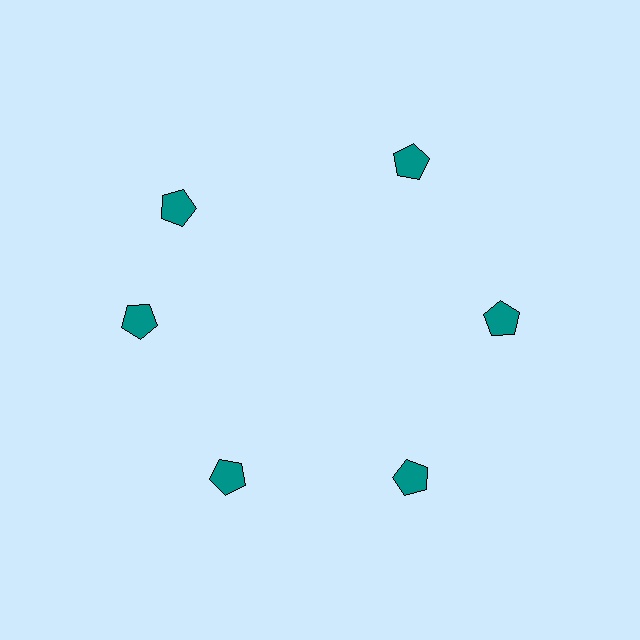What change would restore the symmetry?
The symmetry would be restored by rotating it back into even spacing with its neighbors so that all 6 pentagons sit at equal angles and equal distance from the center.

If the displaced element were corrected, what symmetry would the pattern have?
It would have 6-fold rotational symmetry — the pattern would map onto itself every 60 degrees.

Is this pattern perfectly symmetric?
No. The 6 teal pentagons are arranged in a ring, but one element near the 11 o'clock position is rotated out of alignment along the ring, breaking the 6-fold rotational symmetry.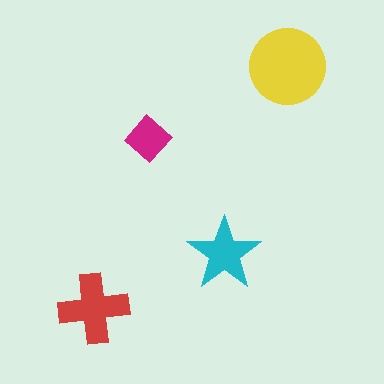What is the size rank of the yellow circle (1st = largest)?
1st.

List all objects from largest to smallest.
The yellow circle, the red cross, the cyan star, the magenta diamond.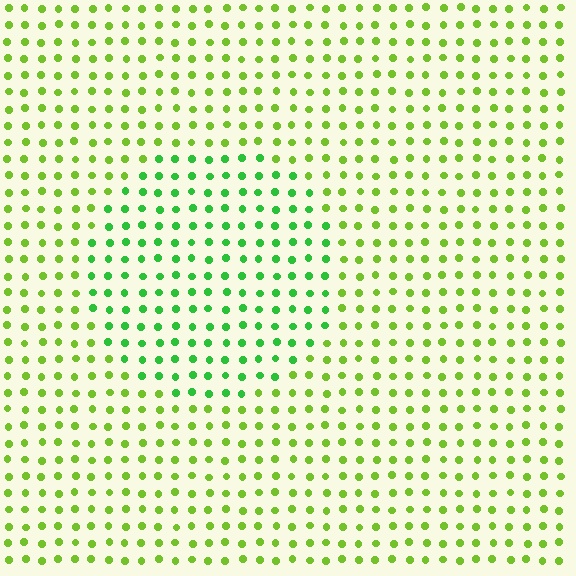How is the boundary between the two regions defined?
The boundary is defined purely by a slight shift in hue (about 34 degrees). Spacing, size, and orientation are identical on both sides.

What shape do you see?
I see a circle.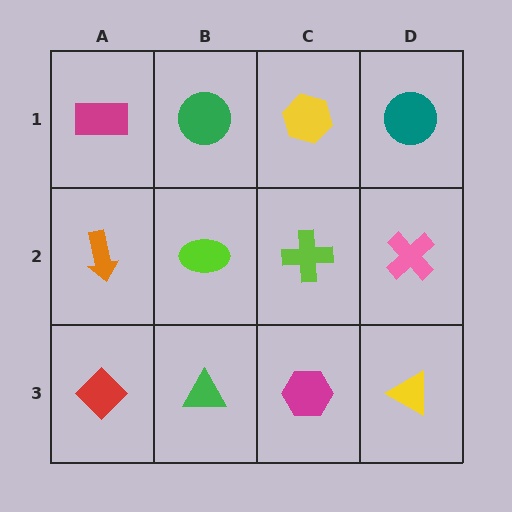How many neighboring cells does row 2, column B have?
4.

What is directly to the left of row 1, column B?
A magenta rectangle.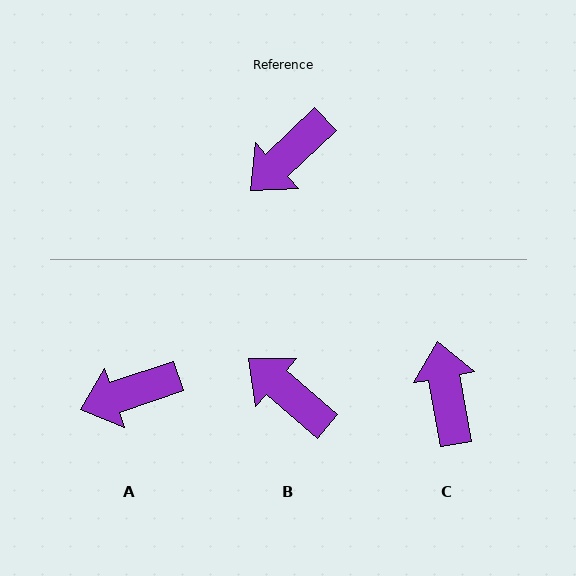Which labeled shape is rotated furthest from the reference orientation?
C, about 124 degrees away.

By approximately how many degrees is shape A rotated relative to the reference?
Approximately 25 degrees clockwise.